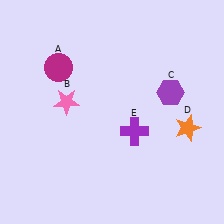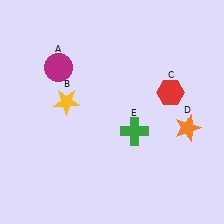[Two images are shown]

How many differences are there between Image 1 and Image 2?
There are 3 differences between the two images.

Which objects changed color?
B changed from pink to yellow. C changed from purple to red. E changed from purple to green.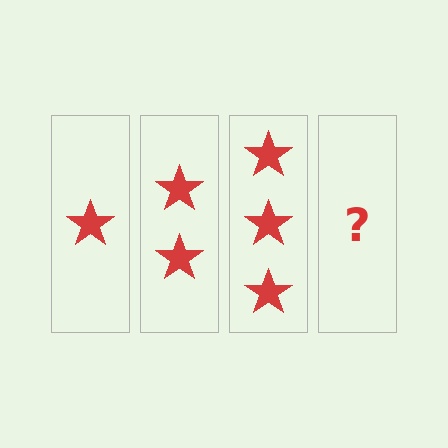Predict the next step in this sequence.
The next step is 4 stars.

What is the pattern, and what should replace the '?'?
The pattern is that each step adds one more star. The '?' should be 4 stars.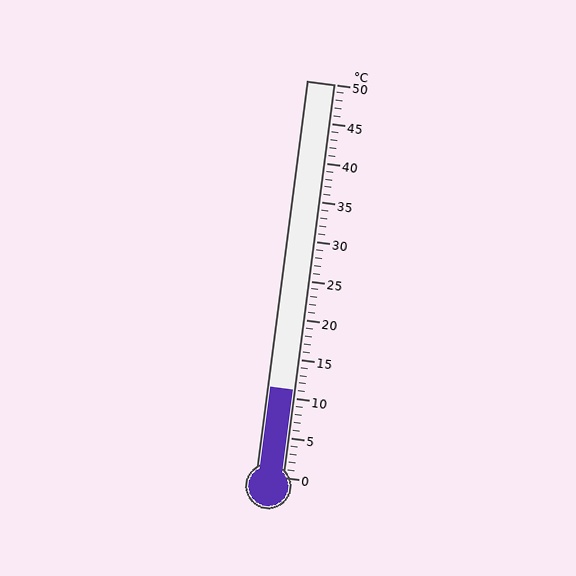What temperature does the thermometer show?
The thermometer shows approximately 11°C.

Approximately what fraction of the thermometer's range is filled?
The thermometer is filled to approximately 20% of its range.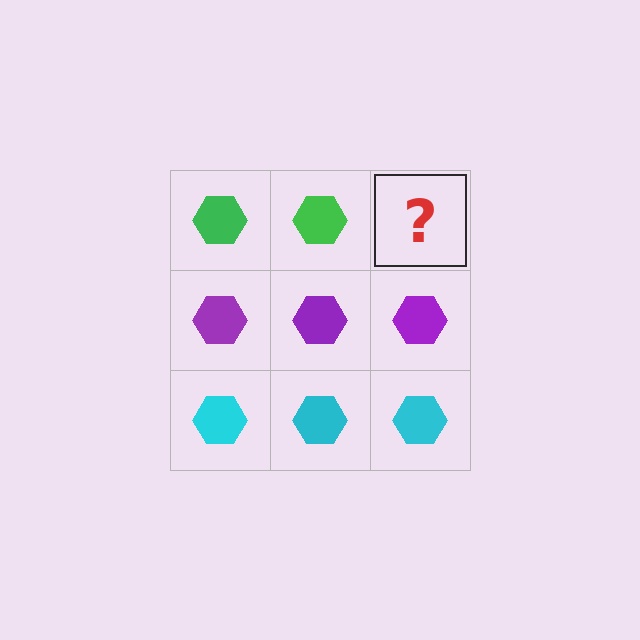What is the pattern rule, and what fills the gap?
The rule is that each row has a consistent color. The gap should be filled with a green hexagon.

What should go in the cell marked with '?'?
The missing cell should contain a green hexagon.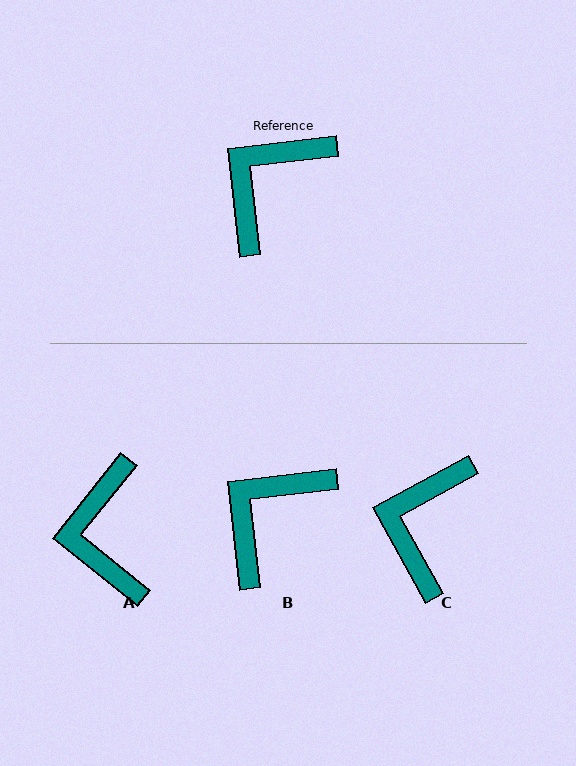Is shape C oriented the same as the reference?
No, it is off by about 22 degrees.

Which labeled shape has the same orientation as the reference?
B.